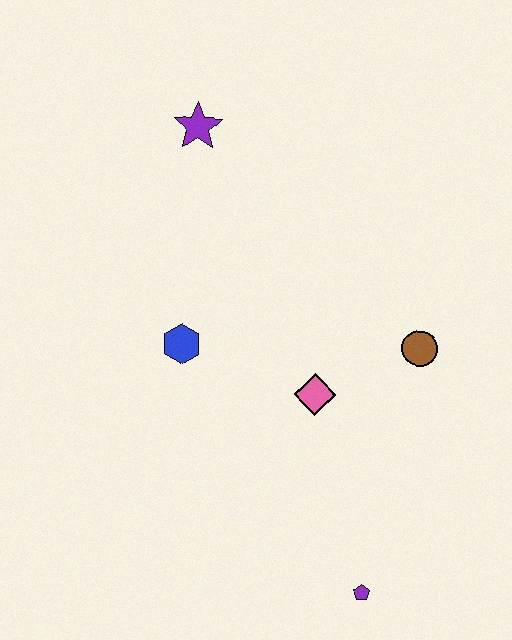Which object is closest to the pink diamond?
The brown circle is closest to the pink diamond.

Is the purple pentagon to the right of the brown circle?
No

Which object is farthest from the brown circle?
The purple star is farthest from the brown circle.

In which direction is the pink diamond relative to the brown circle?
The pink diamond is to the left of the brown circle.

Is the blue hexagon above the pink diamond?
Yes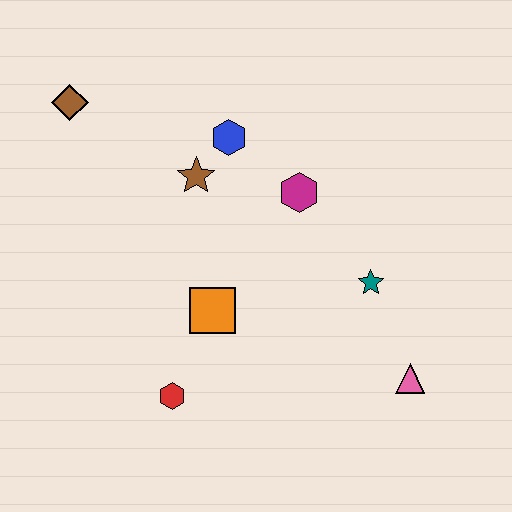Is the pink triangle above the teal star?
No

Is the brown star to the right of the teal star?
No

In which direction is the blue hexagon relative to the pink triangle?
The blue hexagon is above the pink triangle.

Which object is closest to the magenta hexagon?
The blue hexagon is closest to the magenta hexagon.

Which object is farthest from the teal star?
The brown diamond is farthest from the teal star.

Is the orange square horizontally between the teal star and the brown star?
Yes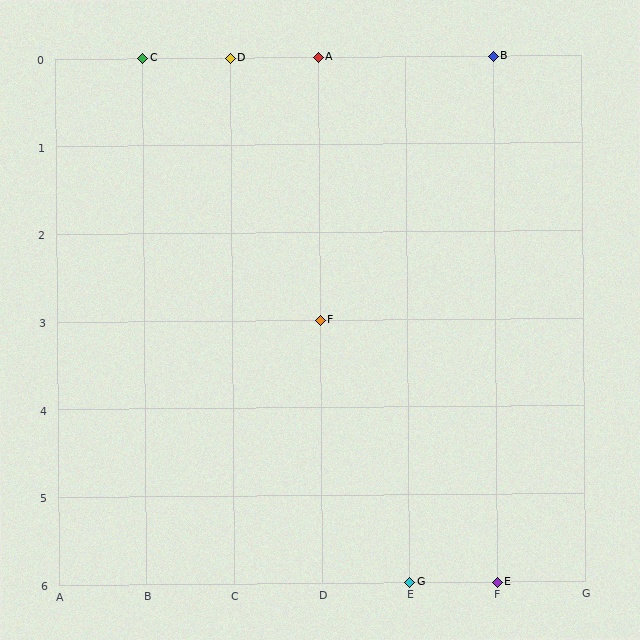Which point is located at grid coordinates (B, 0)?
Point C is at (B, 0).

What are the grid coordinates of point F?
Point F is at grid coordinates (D, 3).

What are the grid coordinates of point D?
Point D is at grid coordinates (C, 0).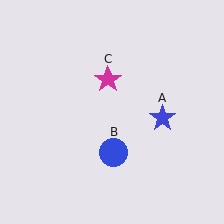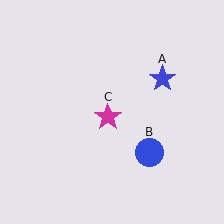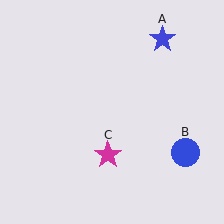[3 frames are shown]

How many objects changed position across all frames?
3 objects changed position: blue star (object A), blue circle (object B), magenta star (object C).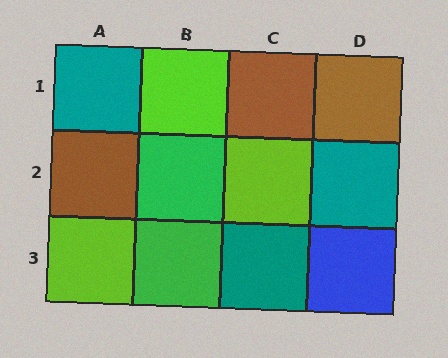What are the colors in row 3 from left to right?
Lime, green, teal, blue.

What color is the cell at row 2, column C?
Lime.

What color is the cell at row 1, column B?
Lime.